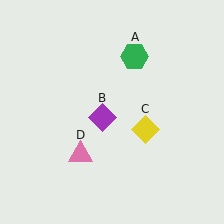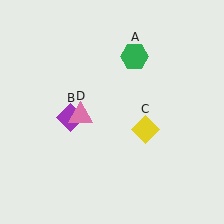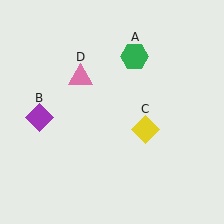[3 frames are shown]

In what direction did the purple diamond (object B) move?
The purple diamond (object B) moved left.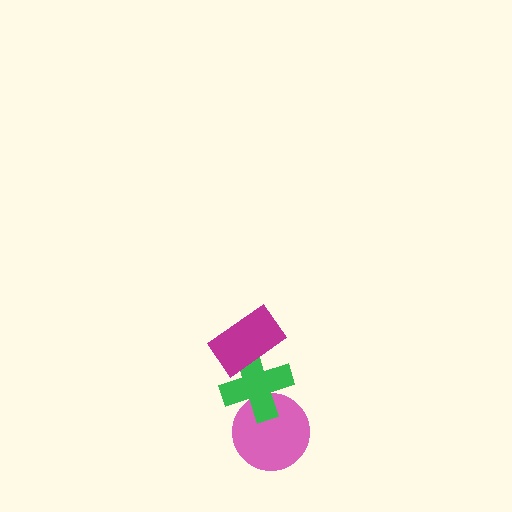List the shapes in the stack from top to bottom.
From top to bottom: the magenta rectangle, the green cross, the pink circle.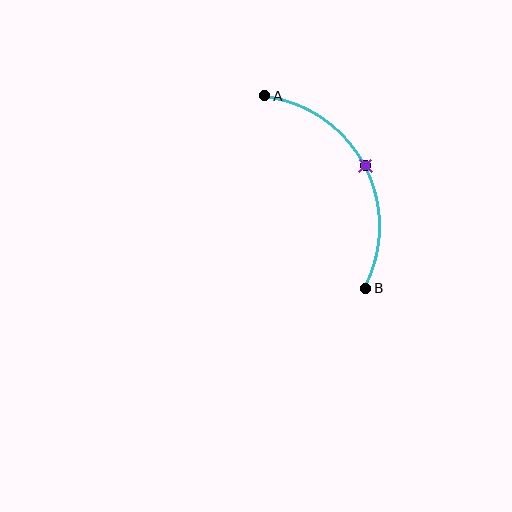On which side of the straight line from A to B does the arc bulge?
The arc bulges to the right of the straight line connecting A and B.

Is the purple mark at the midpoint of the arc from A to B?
Yes. The purple mark lies on the arc at equal arc-length from both A and B — it is the arc midpoint.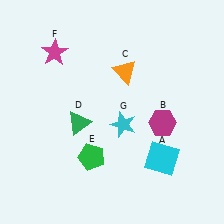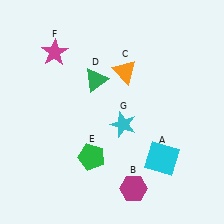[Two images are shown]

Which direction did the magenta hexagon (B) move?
The magenta hexagon (B) moved down.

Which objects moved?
The objects that moved are: the magenta hexagon (B), the green triangle (D).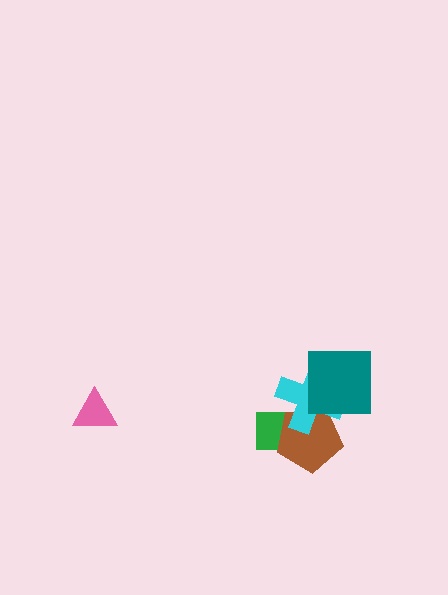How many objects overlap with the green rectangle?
2 objects overlap with the green rectangle.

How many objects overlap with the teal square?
1 object overlaps with the teal square.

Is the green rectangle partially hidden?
Yes, it is partially covered by another shape.